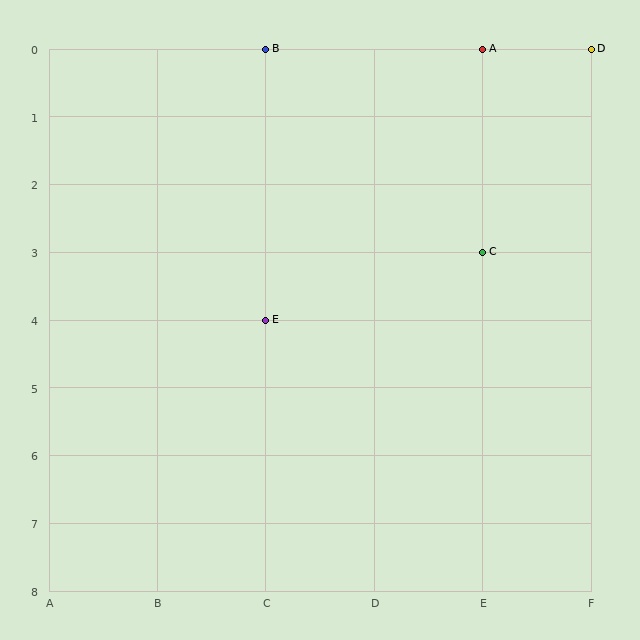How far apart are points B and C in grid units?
Points B and C are 2 columns and 3 rows apart (about 3.6 grid units diagonally).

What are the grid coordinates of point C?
Point C is at grid coordinates (E, 3).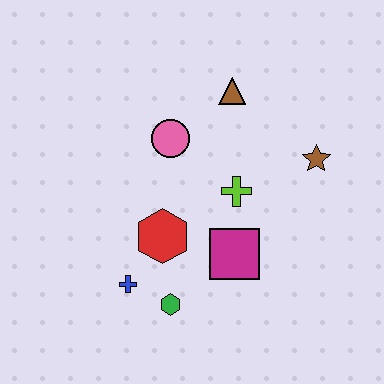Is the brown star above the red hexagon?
Yes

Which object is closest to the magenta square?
The lime cross is closest to the magenta square.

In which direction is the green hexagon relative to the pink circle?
The green hexagon is below the pink circle.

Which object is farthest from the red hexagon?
The brown star is farthest from the red hexagon.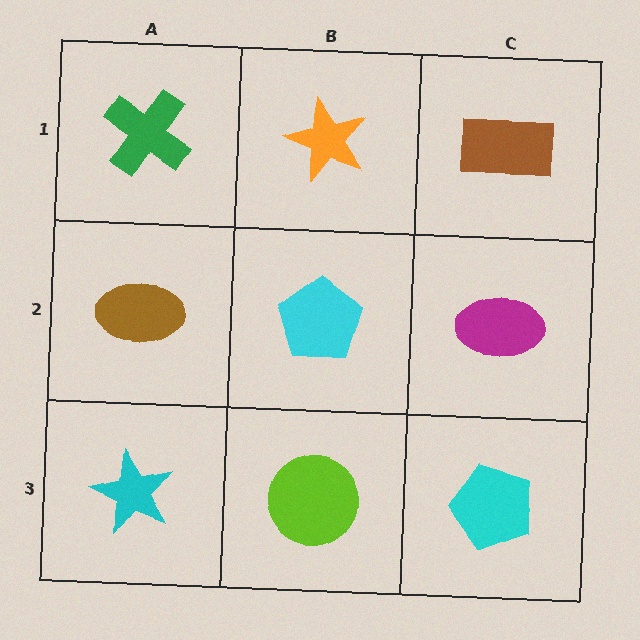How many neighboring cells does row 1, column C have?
2.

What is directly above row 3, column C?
A magenta ellipse.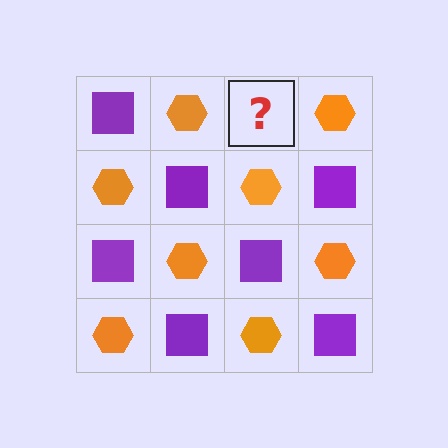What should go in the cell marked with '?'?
The missing cell should contain a purple square.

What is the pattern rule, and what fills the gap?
The rule is that it alternates purple square and orange hexagon in a checkerboard pattern. The gap should be filled with a purple square.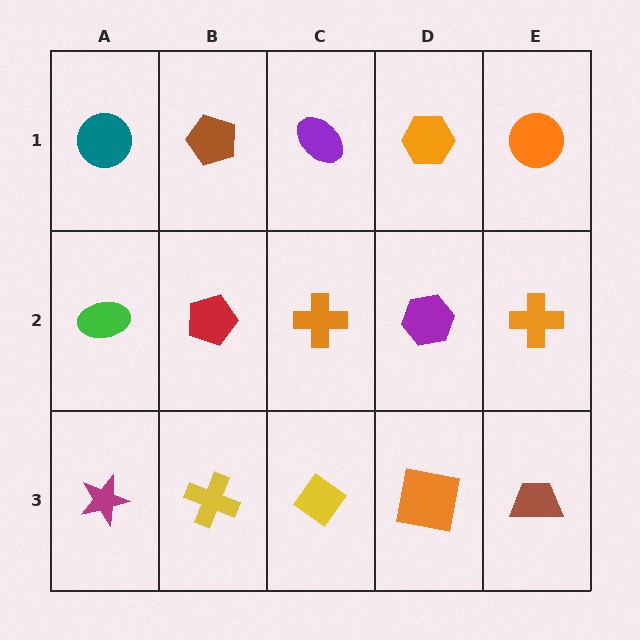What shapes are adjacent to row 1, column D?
A purple hexagon (row 2, column D), a purple ellipse (row 1, column C), an orange circle (row 1, column E).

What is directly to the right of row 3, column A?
A yellow cross.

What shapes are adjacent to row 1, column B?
A red pentagon (row 2, column B), a teal circle (row 1, column A), a purple ellipse (row 1, column C).